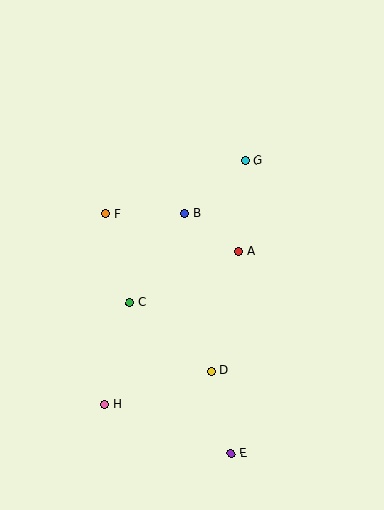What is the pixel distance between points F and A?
The distance between F and A is 138 pixels.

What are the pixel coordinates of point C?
Point C is at (130, 303).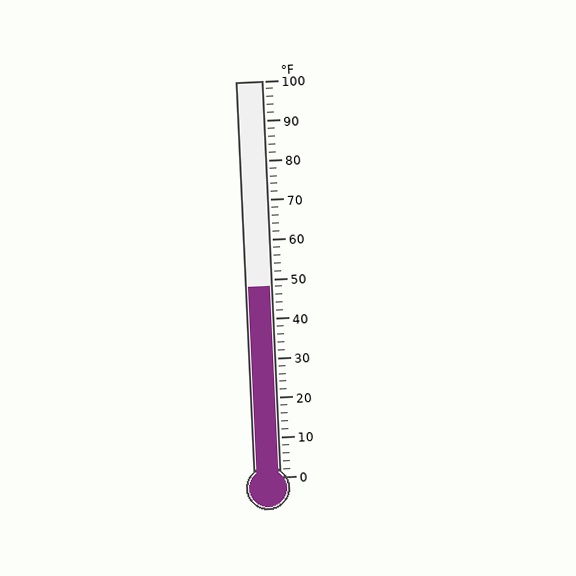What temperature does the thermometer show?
The thermometer shows approximately 48°F.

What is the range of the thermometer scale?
The thermometer scale ranges from 0°F to 100°F.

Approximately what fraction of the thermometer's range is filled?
The thermometer is filled to approximately 50% of its range.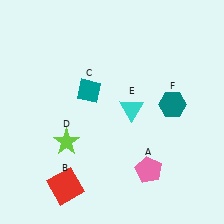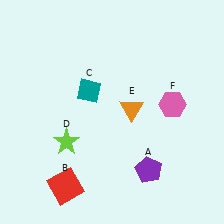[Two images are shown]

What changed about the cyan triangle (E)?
In Image 1, E is cyan. In Image 2, it changed to orange.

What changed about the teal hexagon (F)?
In Image 1, F is teal. In Image 2, it changed to pink.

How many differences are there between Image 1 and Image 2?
There are 3 differences between the two images.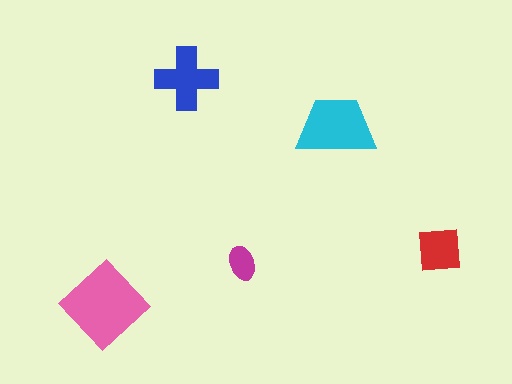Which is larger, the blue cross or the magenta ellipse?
The blue cross.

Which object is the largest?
The pink diamond.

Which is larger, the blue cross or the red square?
The blue cross.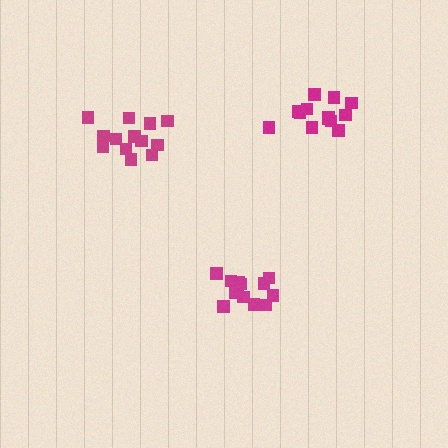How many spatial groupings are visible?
There are 3 spatial groupings.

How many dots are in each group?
Group 1: 14 dots, Group 2: 14 dots, Group 3: 13 dots (41 total).